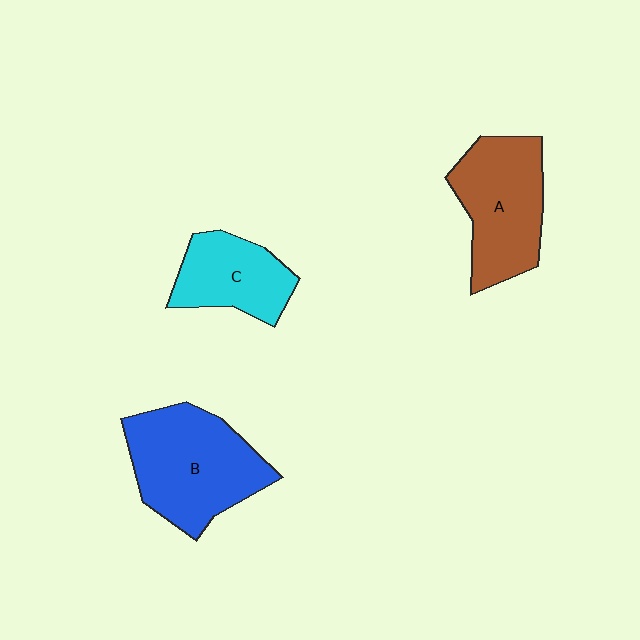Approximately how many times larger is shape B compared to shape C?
Approximately 1.6 times.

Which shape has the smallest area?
Shape C (cyan).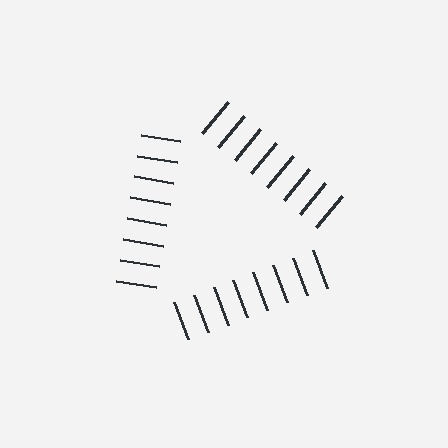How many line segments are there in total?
24 — 8 along each of the 3 edges.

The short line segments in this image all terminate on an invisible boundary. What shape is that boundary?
An illusory triangle — the line segments terminate on its edges but no continuous stroke is drawn.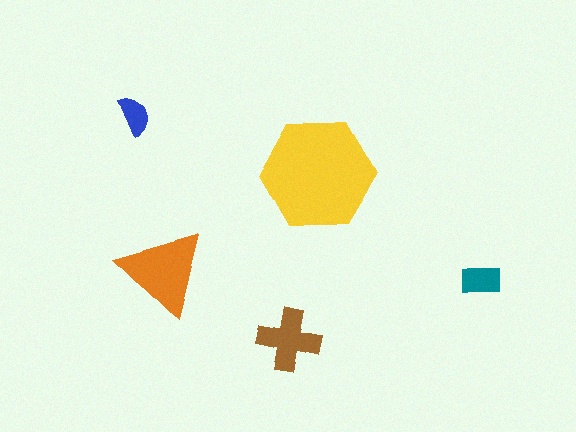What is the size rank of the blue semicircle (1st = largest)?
5th.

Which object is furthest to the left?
The blue semicircle is leftmost.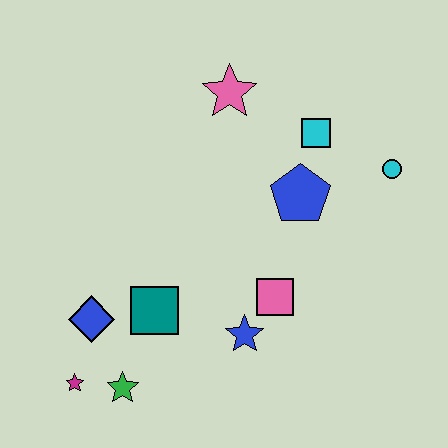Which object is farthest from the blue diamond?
The cyan circle is farthest from the blue diamond.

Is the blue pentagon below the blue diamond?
No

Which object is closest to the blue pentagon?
The cyan square is closest to the blue pentagon.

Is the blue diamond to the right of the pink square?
No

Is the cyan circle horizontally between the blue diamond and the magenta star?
No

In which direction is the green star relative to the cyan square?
The green star is below the cyan square.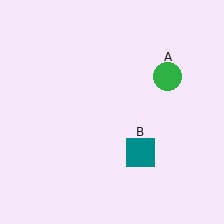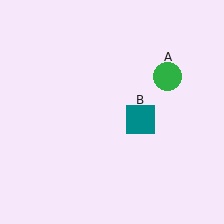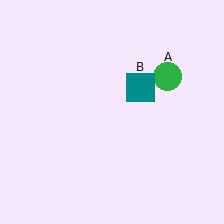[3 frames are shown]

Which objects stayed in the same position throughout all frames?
Green circle (object A) remained stationary.